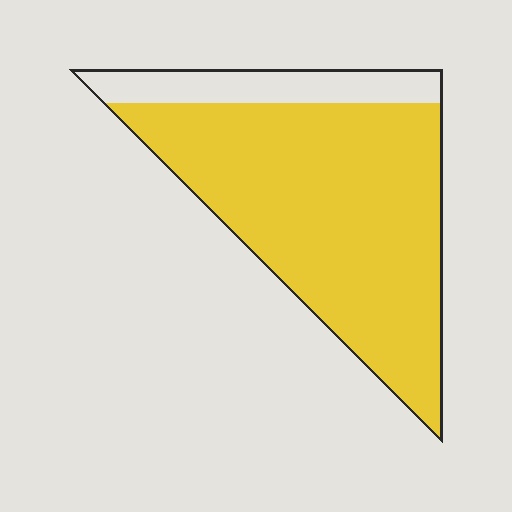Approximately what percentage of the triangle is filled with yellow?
Approximately 85%.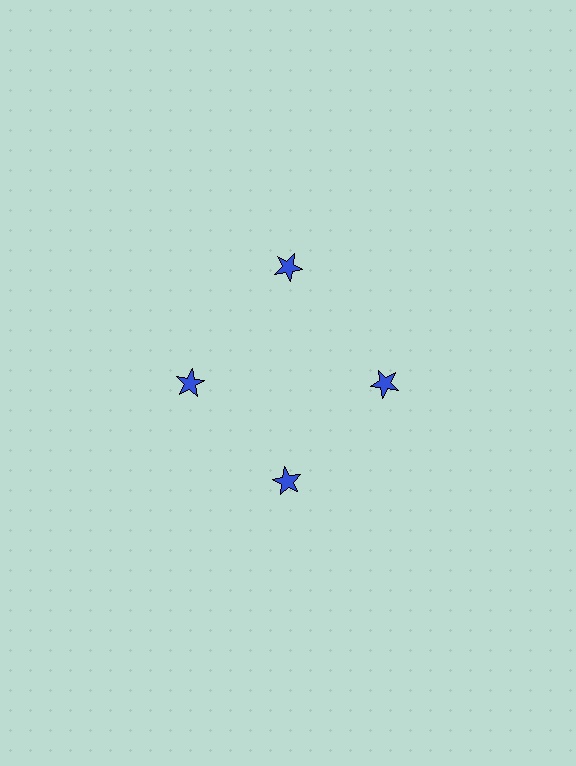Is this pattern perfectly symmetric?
No. The 4 blue stars are arranged in a ring, but one element near the 12 o'clock position is pushed outward from the center, breaking the 4-fold rotational symmetry.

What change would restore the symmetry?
The symmetry would be restored by moving it inward, back onto the ring so that all 4 stars sit at equal angles and equal distance from the center.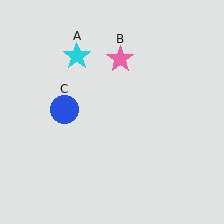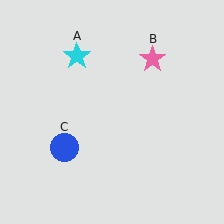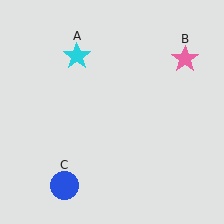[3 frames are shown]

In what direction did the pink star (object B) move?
The pink star (object B) moved right.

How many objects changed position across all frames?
2 objects changed position: pink star (object B), blue circle (object C).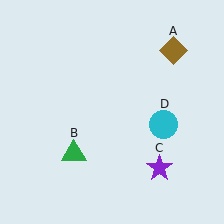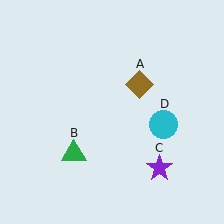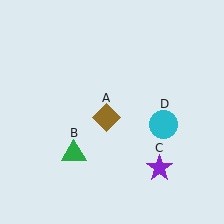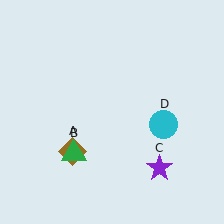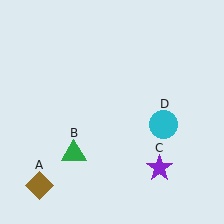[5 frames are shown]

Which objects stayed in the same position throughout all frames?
Green triangle (object B) and purple star (object C) and cyan circle (object D) remained stationary.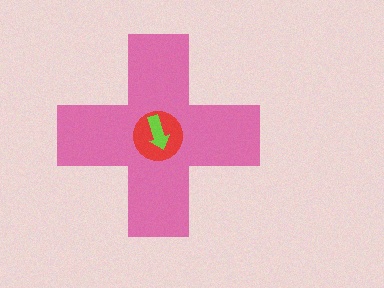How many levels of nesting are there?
3.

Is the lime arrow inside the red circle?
Yes.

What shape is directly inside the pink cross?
The red circle.